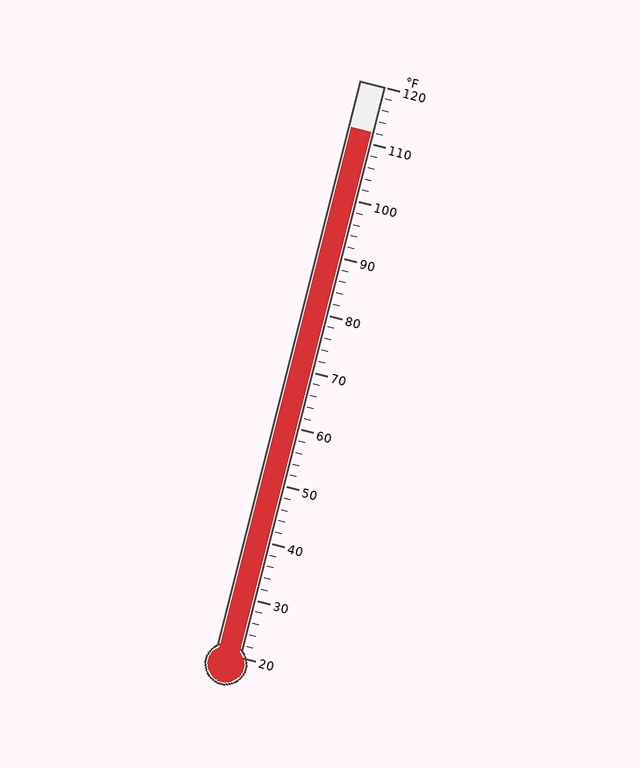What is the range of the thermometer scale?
The thermometer scale ranges from 20°F to 120°F.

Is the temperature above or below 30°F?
The temperature is above 30°F.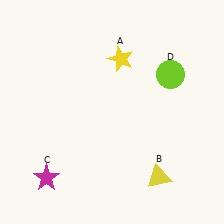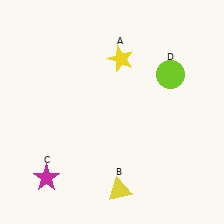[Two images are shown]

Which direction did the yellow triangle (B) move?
The yellow triangle (B) moved left.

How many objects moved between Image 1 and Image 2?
1 object moved between the two images.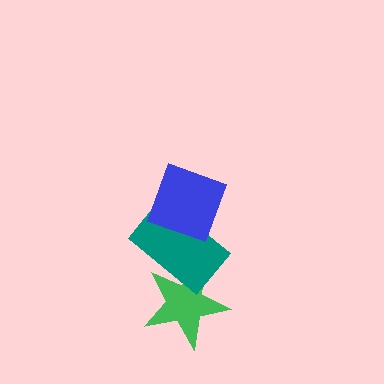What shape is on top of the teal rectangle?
The blue diamond is on top of the teal rectangle.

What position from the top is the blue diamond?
The blue diamond is 1st from the top.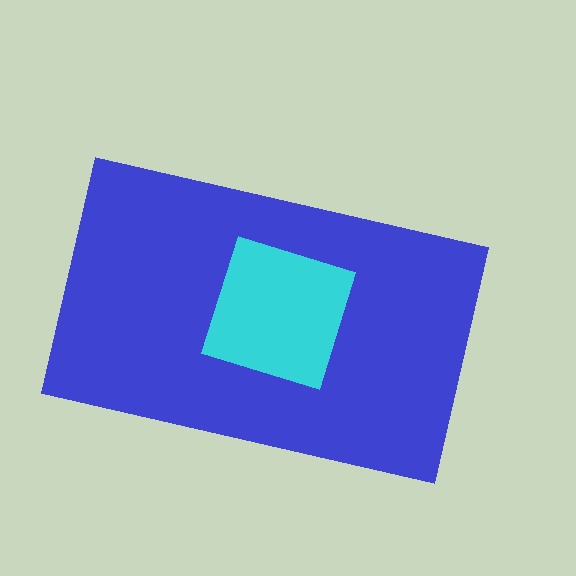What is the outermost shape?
The blue rectangle.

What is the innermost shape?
The cyan diamond.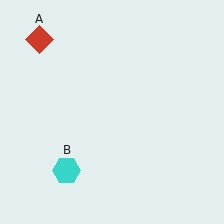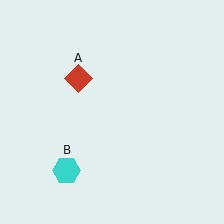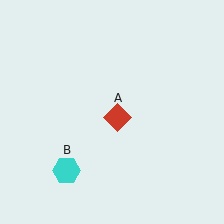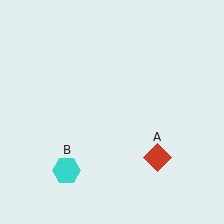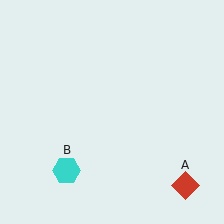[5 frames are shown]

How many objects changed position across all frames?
1 object changed position: red diamond (object A).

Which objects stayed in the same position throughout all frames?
Cyan hexagon (object B) remained stationary.